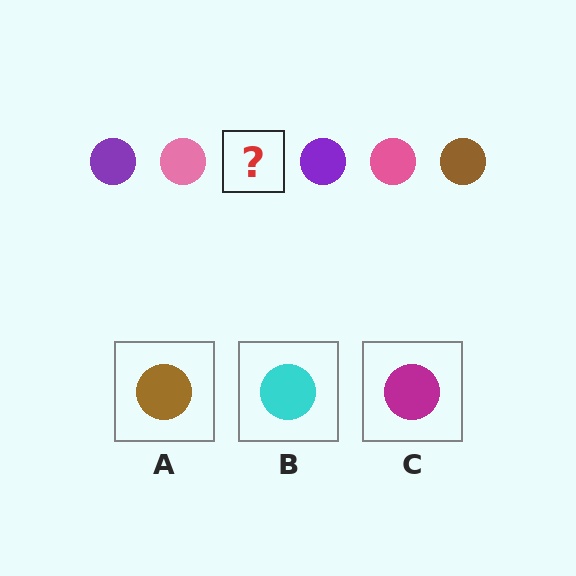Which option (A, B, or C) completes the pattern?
A.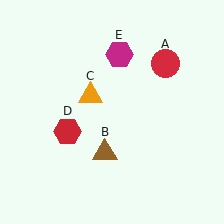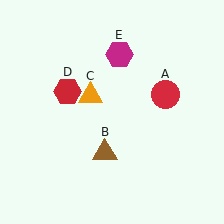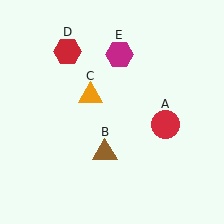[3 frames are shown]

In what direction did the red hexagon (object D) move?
The red hexagon (object D) moved up.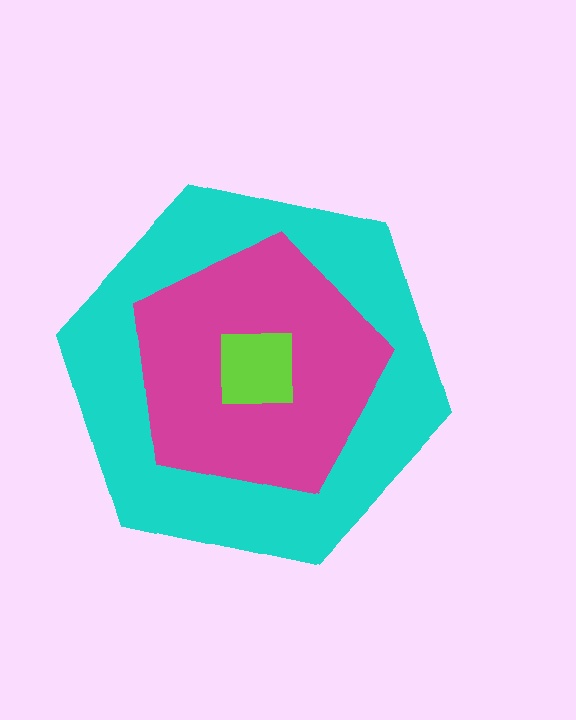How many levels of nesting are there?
3.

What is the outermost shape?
The cyan hexagon.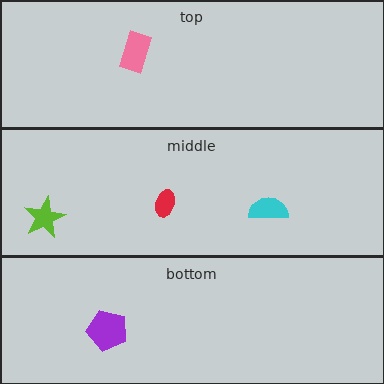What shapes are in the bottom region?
The purple pentagon.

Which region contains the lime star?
The middle region.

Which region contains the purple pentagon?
The bottom region.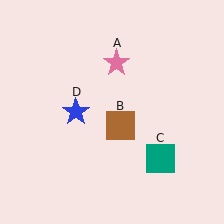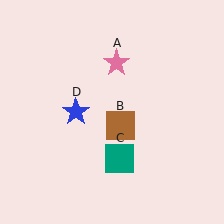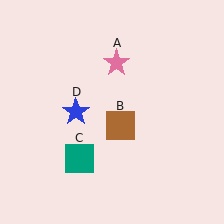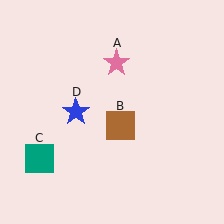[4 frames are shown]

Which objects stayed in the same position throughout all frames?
Pink star (object A) and brown square (object B) and blue star (object D) remained stationary.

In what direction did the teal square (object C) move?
The teal square (object C) moved left.